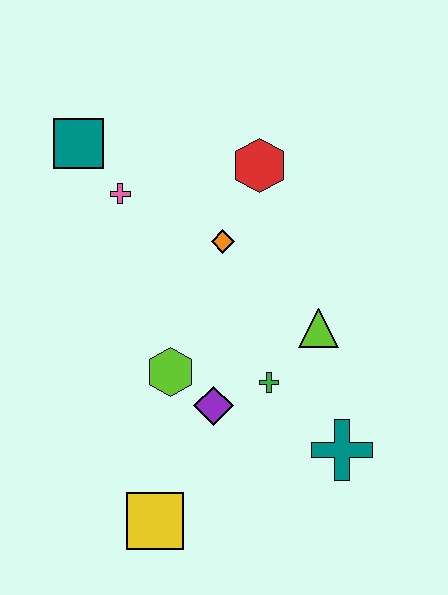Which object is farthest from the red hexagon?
The yellow square is farthest from the red hexagon.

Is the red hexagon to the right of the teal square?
Yes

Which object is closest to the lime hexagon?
The purple diamond is closest to the lime hexagon.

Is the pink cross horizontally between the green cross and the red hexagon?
No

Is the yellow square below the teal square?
Yes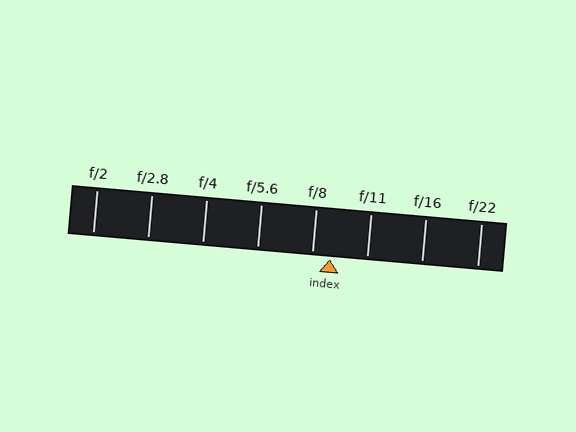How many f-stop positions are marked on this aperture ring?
There are 8 f-stop positions marked.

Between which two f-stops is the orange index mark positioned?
The index mark is between f/8 and f/11.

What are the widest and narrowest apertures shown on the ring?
The widest aperture shown is f/2 and the narrowest is f/22.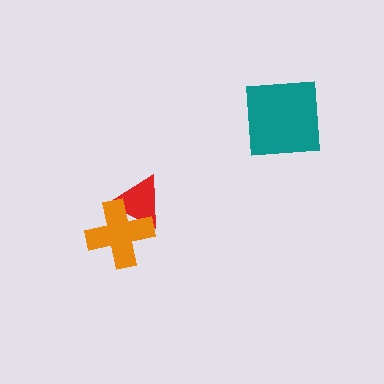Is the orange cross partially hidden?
No, no other shape covers it.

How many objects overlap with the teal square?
0 objects overlap with the teal square.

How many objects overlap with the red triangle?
1 object overlaps with the red triangle.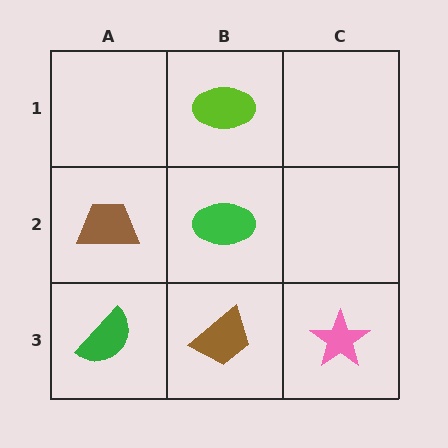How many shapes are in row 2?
2 shapes.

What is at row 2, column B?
A green ellipse.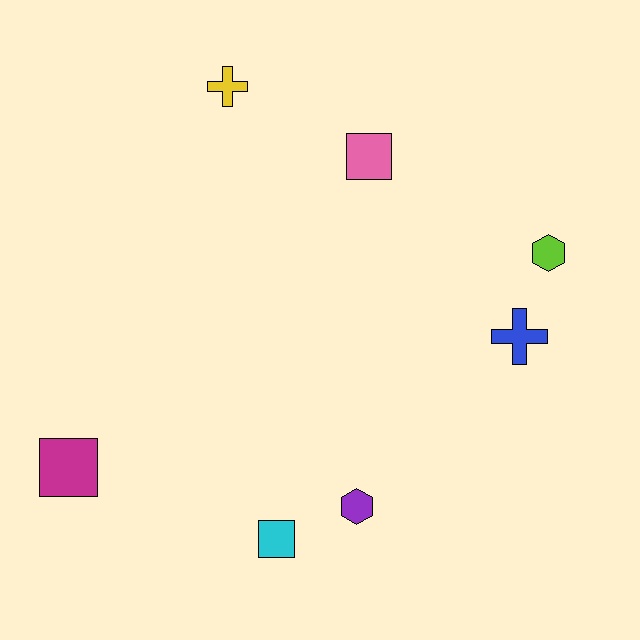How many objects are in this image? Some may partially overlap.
There are 7 objects.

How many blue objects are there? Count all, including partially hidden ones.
There is 1 blue object.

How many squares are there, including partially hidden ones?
There are 3 squares.